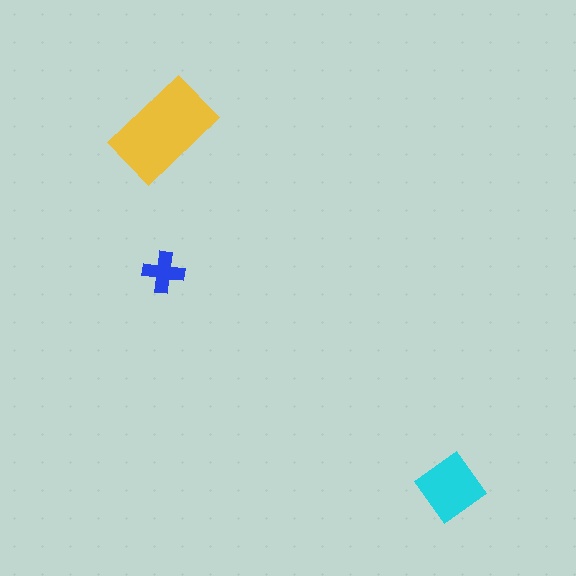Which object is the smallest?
The blue cross.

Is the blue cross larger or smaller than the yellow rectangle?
Smaller.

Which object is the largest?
The yellow rectangle.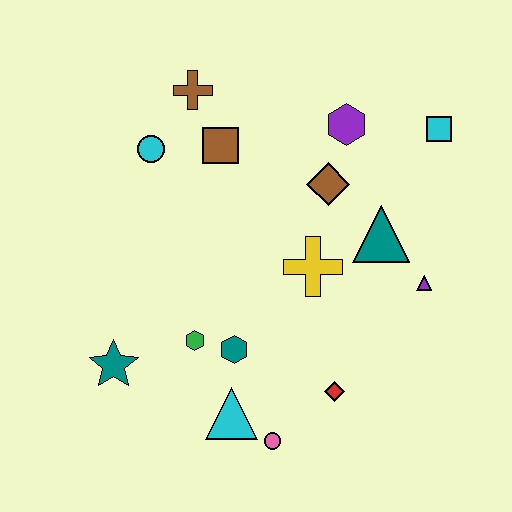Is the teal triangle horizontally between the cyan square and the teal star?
Yes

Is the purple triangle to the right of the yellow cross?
Yes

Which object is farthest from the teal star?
The cyan square is farthest from the teal star.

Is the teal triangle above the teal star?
Yes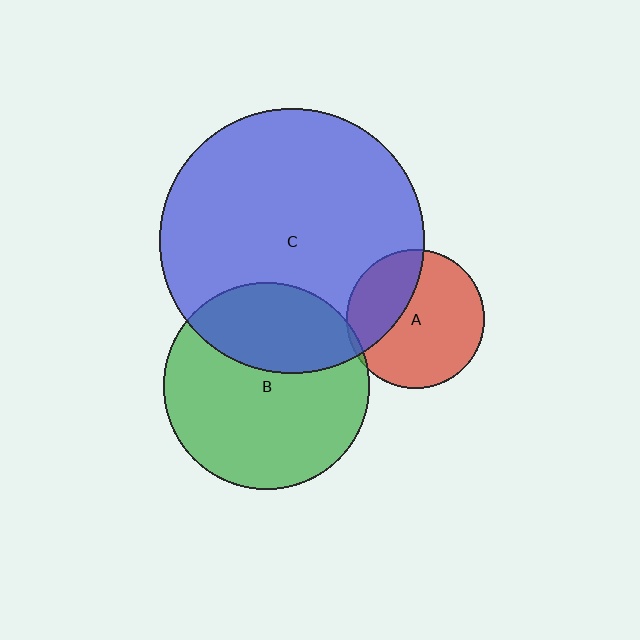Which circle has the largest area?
Circle C (blue).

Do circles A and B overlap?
Yes.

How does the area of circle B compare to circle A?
Approximately 2.2 times.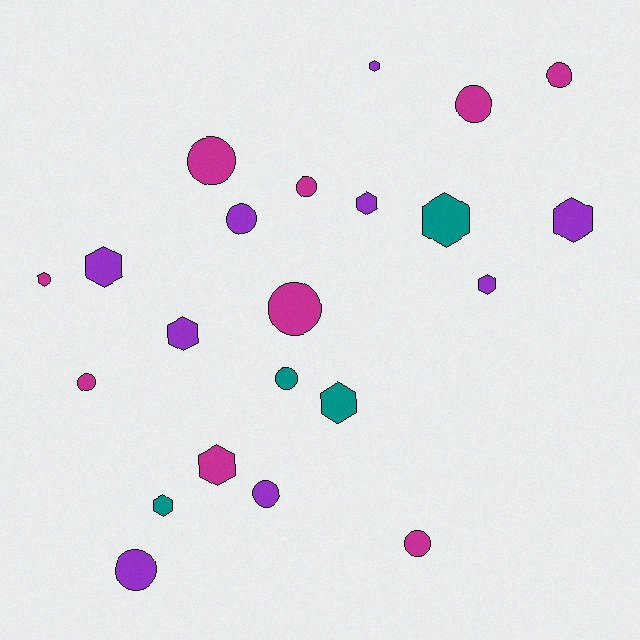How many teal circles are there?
There is 1 teal circle.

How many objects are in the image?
There are 22 objects.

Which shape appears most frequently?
Circle, with 11 objects.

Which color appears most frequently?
Purple, with 9 objects.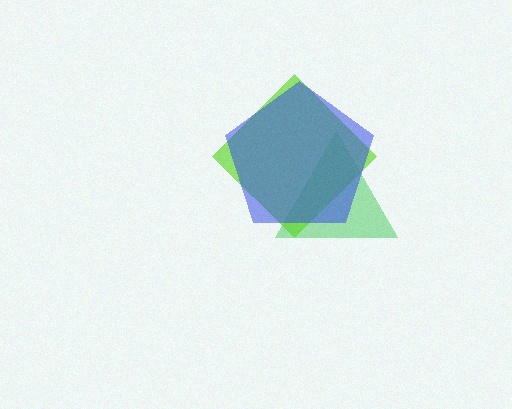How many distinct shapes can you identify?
There are 3 distinct shapes: a green triangle, a lime diamond, a blue pentagon.